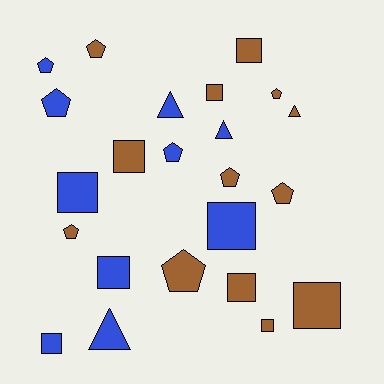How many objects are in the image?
There are 23 objects.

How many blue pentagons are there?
There are 3 blue pentagons.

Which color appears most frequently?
Brown, with 13 objects.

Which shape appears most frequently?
Square, with 10 objects.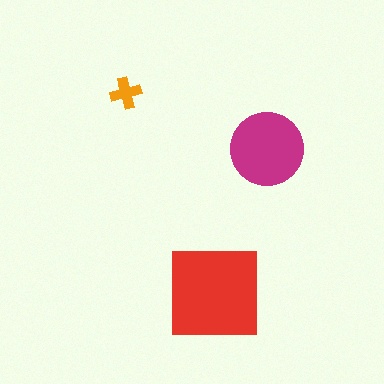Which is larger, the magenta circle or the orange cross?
The magenta circle.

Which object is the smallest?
The orange cross.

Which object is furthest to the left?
The orange cross is leftmost.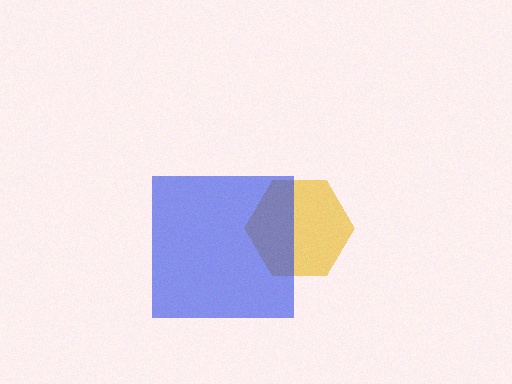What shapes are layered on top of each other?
The layered shapes are: a yellow hexagon, a blue square.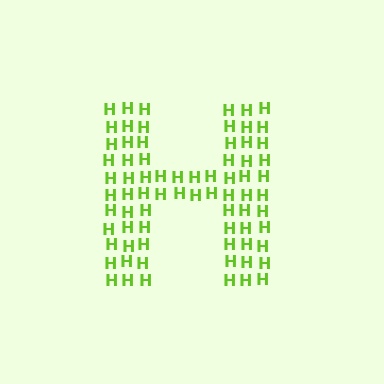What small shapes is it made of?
It is made of small letter H's.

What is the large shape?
The large shape is the letter H.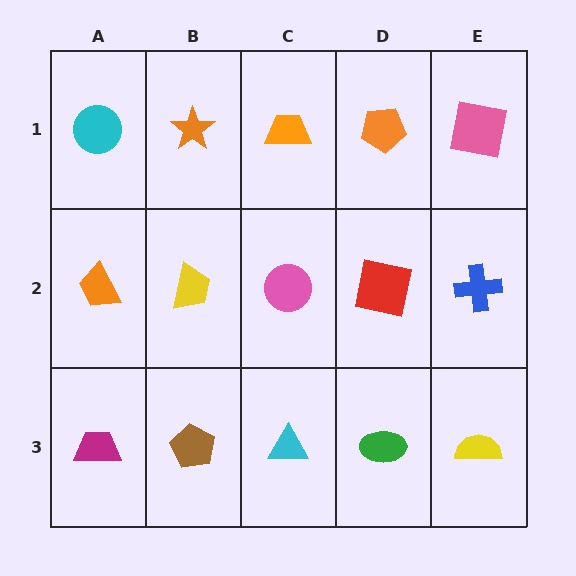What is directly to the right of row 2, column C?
A red square.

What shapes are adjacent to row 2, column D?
An orange pentagon (row 1, column D), a green ellipse (row 3, column D), a pink circle (row 2, column C), a blue cross (row 2, column E).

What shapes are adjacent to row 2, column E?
A pink square (row 1, column E), a yellow semicircle (row 3, column E), a red square (row 2, column D).